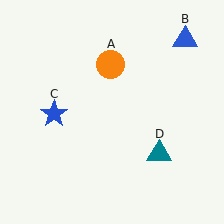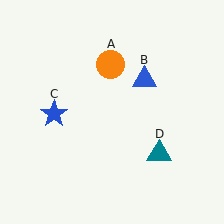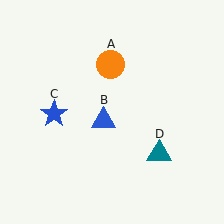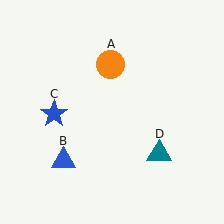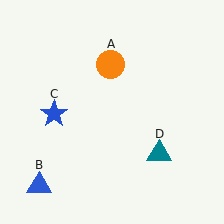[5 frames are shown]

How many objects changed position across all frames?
1 object changed position: blue triangle (object B).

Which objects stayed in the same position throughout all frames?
Orange circle (object A) and blue star (object C) and teal triangle (object D) remained stationary.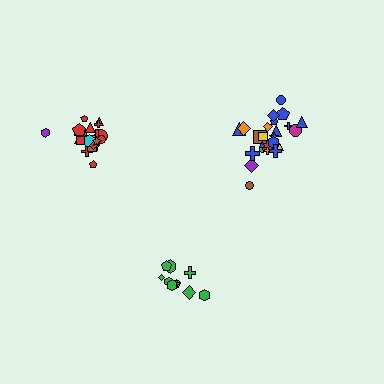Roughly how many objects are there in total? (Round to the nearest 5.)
Roughly 55 objects in total.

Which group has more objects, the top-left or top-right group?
The top-right group.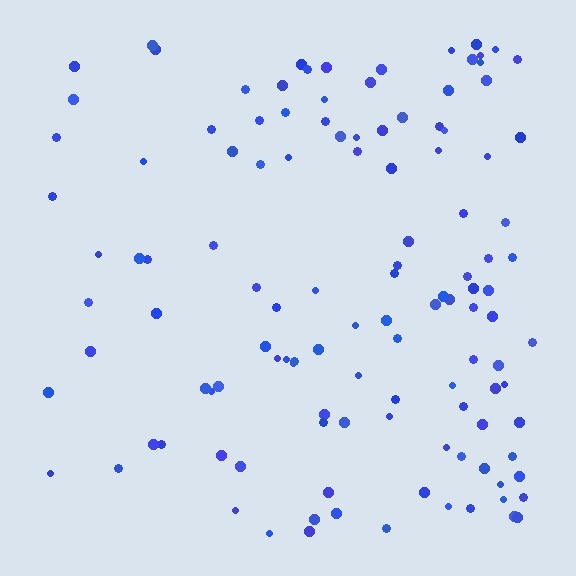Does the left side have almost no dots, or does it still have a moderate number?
Still a moderate number, just noticeably fewer than the right.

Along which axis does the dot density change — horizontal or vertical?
Horizontal.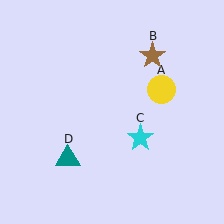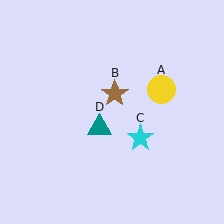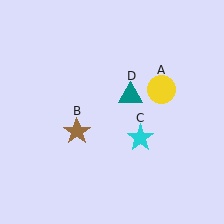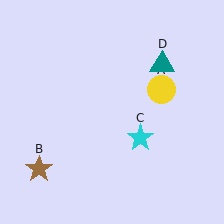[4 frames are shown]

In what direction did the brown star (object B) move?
The brown star (object B) moved down and to the left.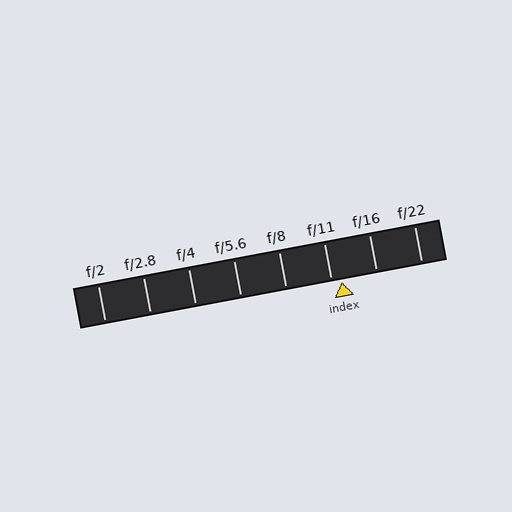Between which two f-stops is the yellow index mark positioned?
The index mark is between f/11 and f/16.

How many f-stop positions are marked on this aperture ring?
There are 8 f-stop positions marked.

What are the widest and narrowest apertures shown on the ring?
The widest aperture shown is f/2 and the narrowest is f/22.